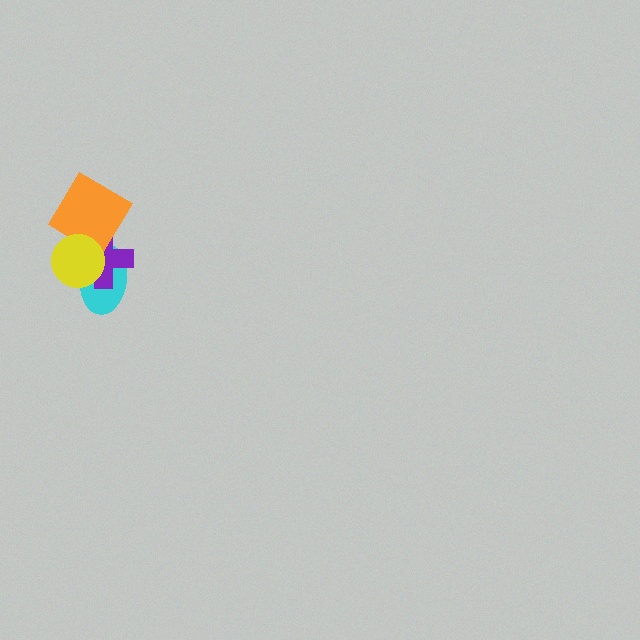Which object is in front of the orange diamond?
The yellow circle is in front of the orange diamond.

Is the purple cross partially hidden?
Yes, it is partially covered by another shape.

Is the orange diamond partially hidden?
Yes, it is partially covered by another shape.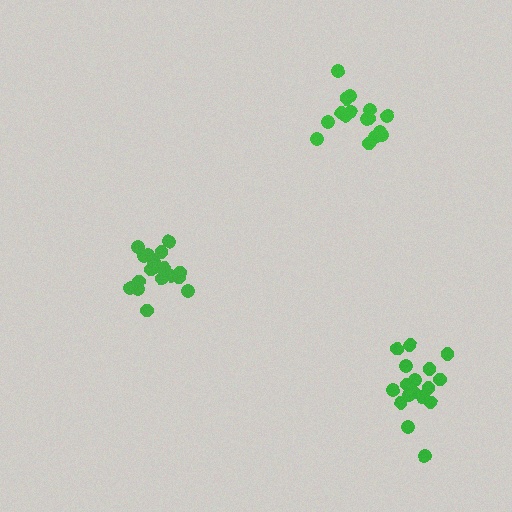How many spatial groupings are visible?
There are 3 spatial groupings.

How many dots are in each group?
Group 1: 19 dots, Group 2: 17 dots, Group 3: 18 dots (54 total).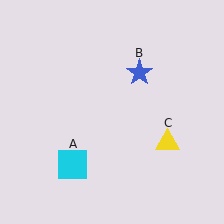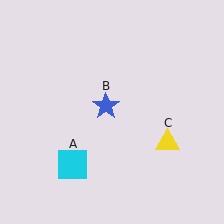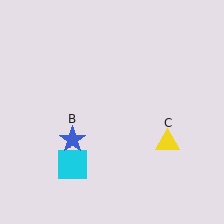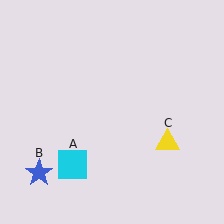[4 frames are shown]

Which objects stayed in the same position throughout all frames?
Cyan square (object A) and yellow triangle (object C) remained stationary.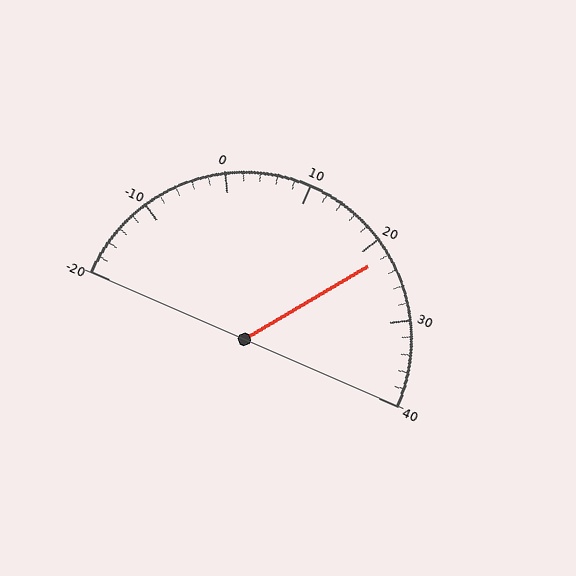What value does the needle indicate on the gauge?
The needle indicates approximately 22.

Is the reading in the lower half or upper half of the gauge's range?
The reading is in the upper half of the range (-20 to 40).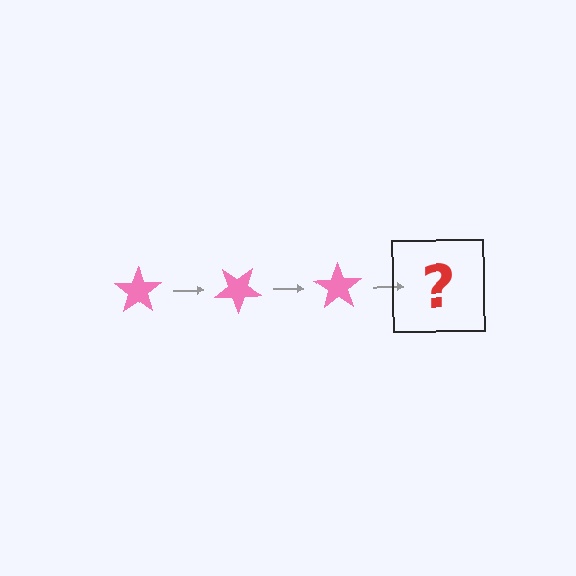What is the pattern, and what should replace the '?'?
The pattern is that the star rotates 35 degrees each step. The '?' should be a pink star rotated 105 degrees.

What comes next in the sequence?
The next element should be a pink star rotated 105 degrees.